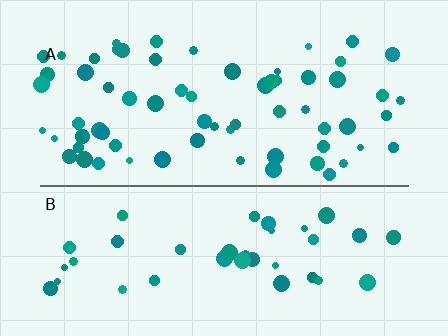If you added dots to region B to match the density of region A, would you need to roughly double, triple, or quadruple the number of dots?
Approximately double.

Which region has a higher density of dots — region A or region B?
A (the top).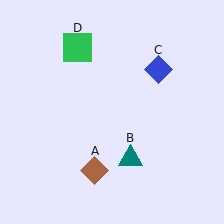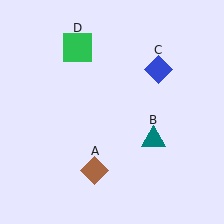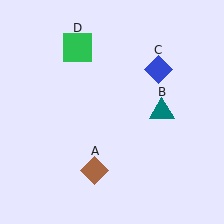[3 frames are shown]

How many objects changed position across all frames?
1 object changed position: teal triangle (object B).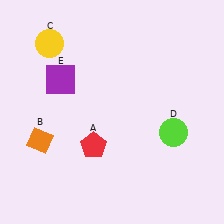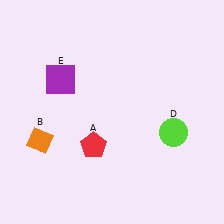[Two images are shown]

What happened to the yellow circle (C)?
The yellow circle (C) was removed in Image 2. It was in the top-left area of Image 1.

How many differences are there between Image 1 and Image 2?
There is 1 difference between the two images.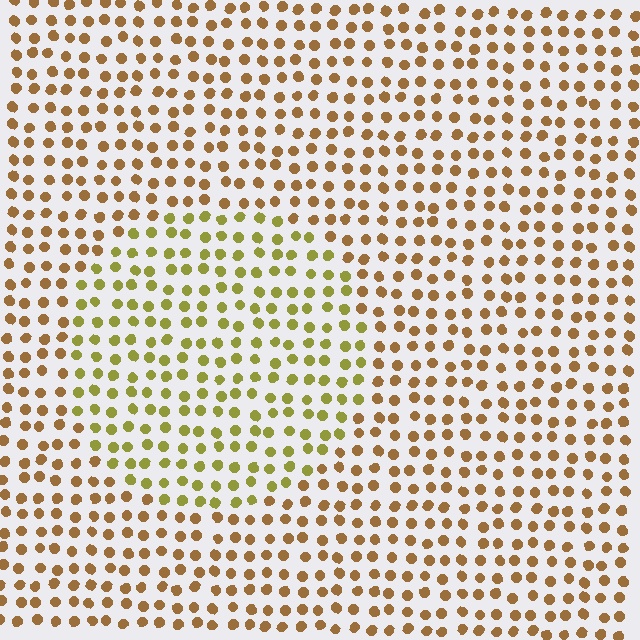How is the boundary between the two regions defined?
The boundary is defined purely by a slight shift in hue (about 33 degrees). Spacing, size, and orientation are identical on both sides.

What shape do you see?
I see a circle.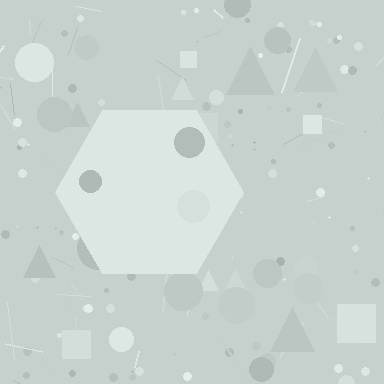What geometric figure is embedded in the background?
A hexagon is embedded in the background.